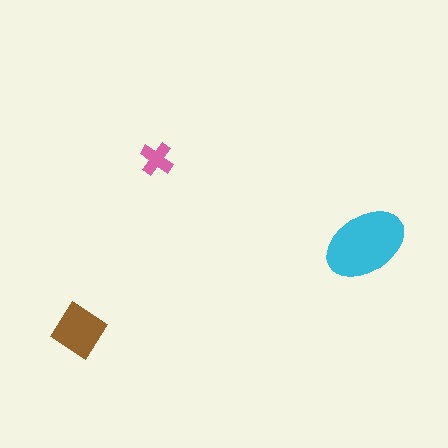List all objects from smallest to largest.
The pink cross, the brown diamond, the cyan ellipse.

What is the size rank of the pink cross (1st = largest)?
3rd.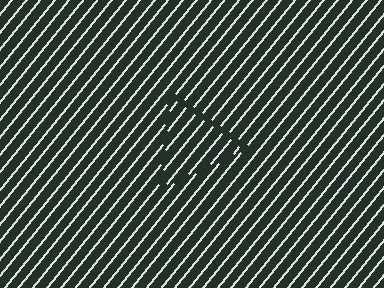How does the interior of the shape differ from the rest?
The interior of the shape contains the same grating, shifted by half a period — the contour is defined by the phase discontinuity where line-ends from the inner and outer gratings abut.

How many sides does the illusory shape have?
3 sides — the line-ends trace a triangle.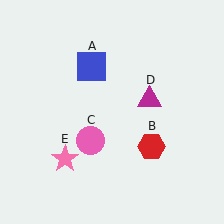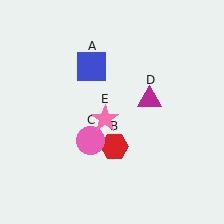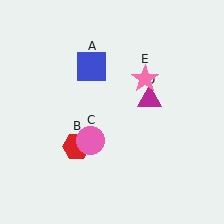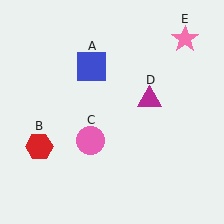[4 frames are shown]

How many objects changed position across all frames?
2 objects changed position: red hexagon (object B), pink star (object E).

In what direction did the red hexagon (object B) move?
The red hexagon (object B) moved left.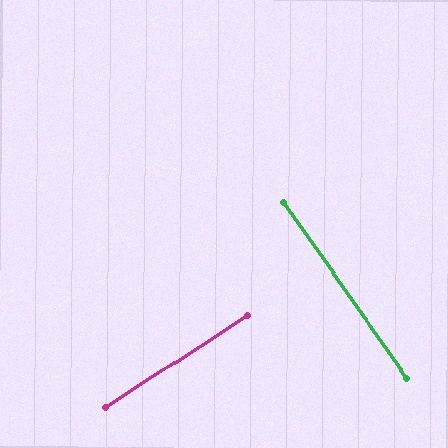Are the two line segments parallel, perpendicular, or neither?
Perpendicular — they meet at approximately 88°.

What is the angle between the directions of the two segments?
Approximately 88 degrees.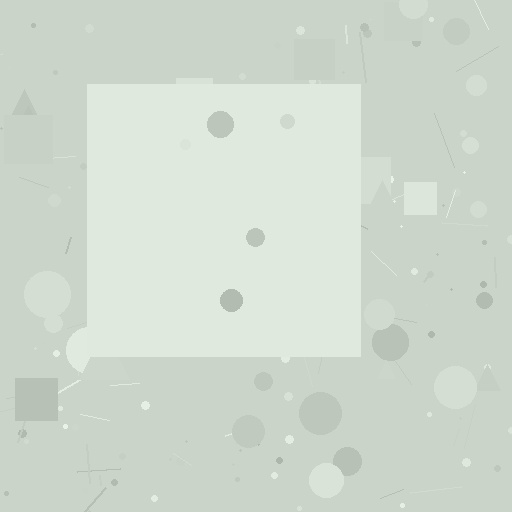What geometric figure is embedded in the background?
A square is embedded in the background.